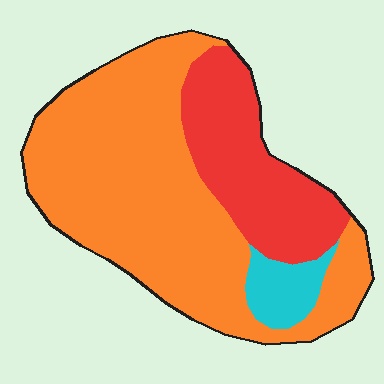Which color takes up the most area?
Orange, at roughly 65%.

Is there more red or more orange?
Orange.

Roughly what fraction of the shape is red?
Red covers around 25% of the shape.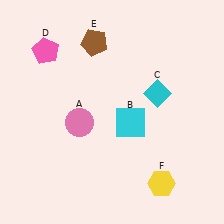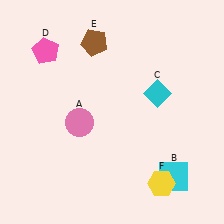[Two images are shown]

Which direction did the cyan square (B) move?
The cyan square (B) moved down.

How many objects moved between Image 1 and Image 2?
1 object moved between the two images.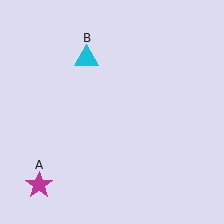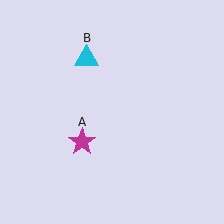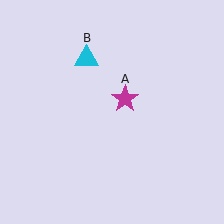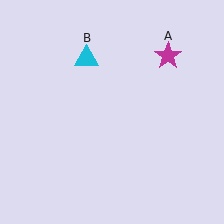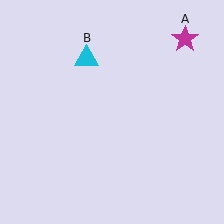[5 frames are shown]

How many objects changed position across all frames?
1 object changed position: magenta star (object A).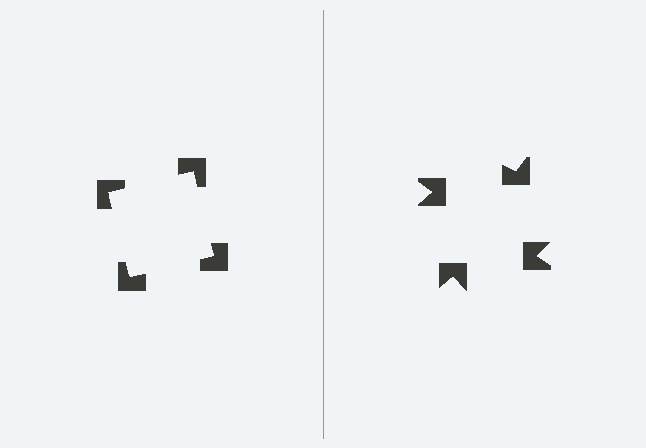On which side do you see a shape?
An illusory square appears on the left side. On the right side the wedge cuts are rotated, so no coherent shape forms.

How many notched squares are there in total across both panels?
8 — 4 on each side.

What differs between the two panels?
The notched squares are positioned identically on both sides; only the wedge orientations differ. On the left they align to a square; on the right they are misaligned.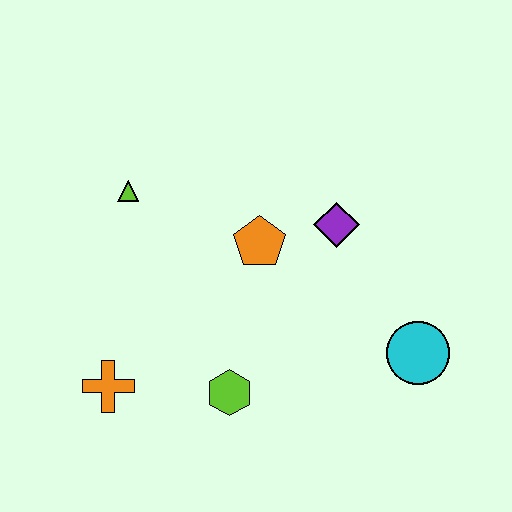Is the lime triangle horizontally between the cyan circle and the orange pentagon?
No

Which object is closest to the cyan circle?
The purple diamond is closest to the cyan circle.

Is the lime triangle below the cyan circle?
No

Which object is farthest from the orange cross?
The cyan circle is farthest from the orange cross.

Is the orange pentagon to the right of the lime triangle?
Yes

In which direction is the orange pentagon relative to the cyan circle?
The orange pentagon is to the left of the cyan circle.